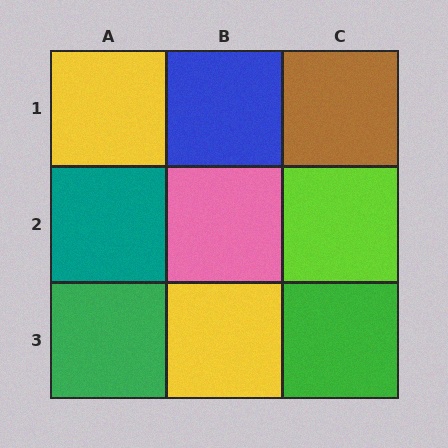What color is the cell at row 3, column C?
Green.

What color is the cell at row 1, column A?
Yellow.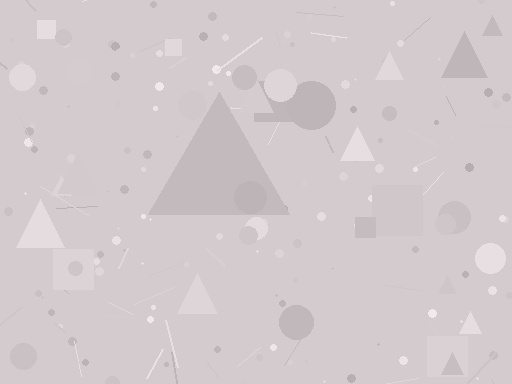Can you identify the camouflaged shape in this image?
The camouflaged shape is a triangle.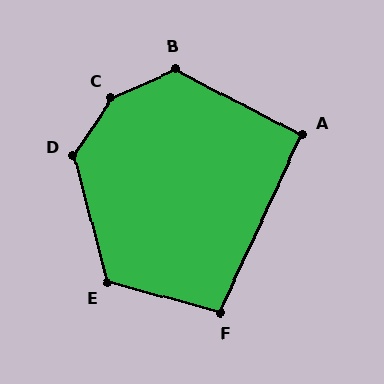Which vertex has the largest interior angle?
C, at approximately 147 degrees.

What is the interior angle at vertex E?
Approximately 120 degrees (obtuse).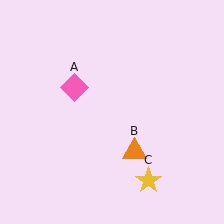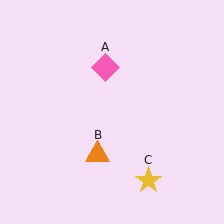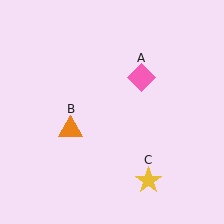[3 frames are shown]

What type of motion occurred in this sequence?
The pink diamond (object A), orange triangle (object B) rotated clockwise around the center of the scene.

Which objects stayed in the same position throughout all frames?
Yellow star (object C) remained stationary.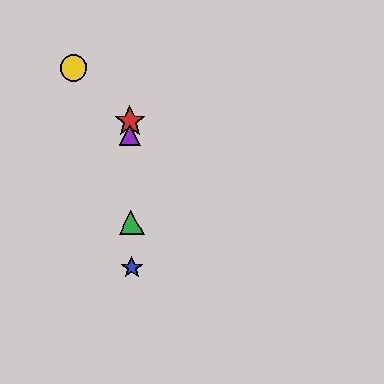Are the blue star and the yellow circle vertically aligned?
No, the blue star is at x≈132 and the yellow circle is at x≈74.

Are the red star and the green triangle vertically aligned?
Yes, both are at x≈130.